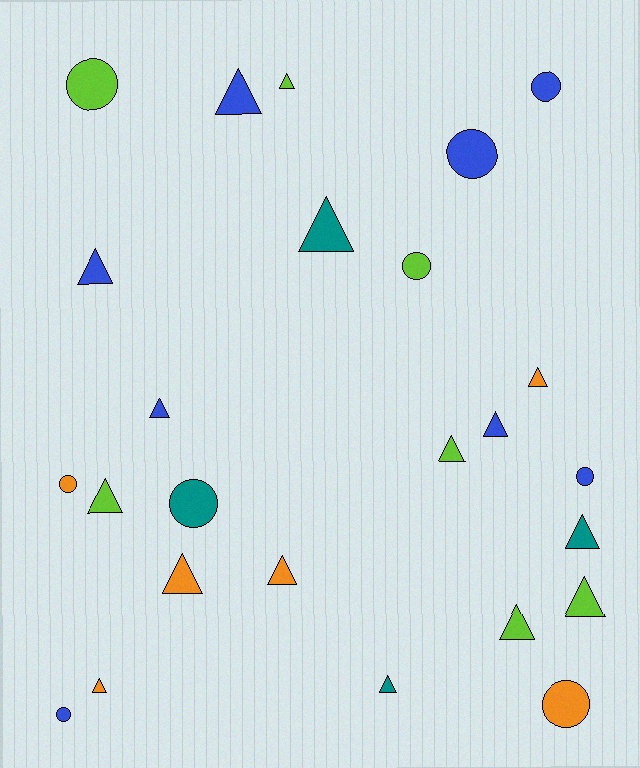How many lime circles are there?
There are 2 lime circles.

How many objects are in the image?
There are 25 objects.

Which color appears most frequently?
Blue, with 8 objects.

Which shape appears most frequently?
Triangle, with 16 objects.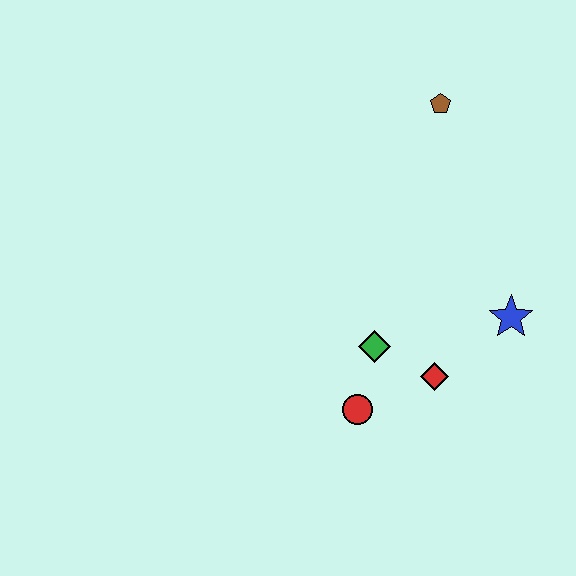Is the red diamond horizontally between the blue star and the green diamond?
Yes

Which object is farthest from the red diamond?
The brown pentagon is farthest from the red diamond.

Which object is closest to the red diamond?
The green diamond is closest to the red diamond.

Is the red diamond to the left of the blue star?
Yes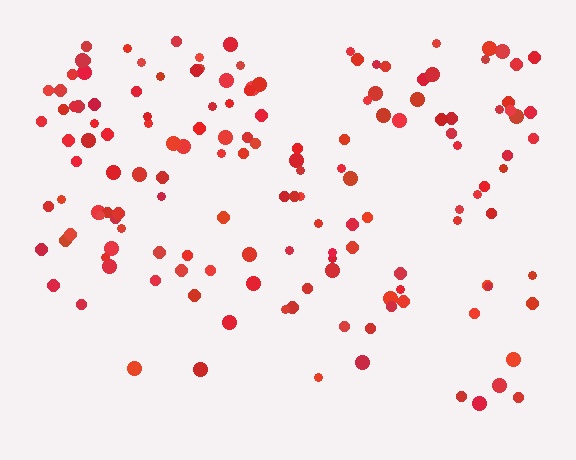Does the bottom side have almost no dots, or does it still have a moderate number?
Still a moderate number, just noticeably fewer than the top.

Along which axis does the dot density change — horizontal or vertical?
Vertical.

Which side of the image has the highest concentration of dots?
The top.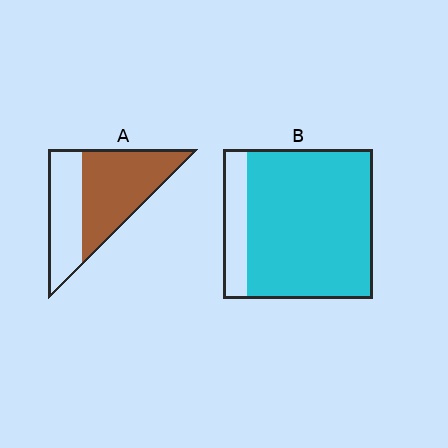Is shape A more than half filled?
Yes.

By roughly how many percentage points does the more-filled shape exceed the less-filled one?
By roughly 25 percentage points (B over A).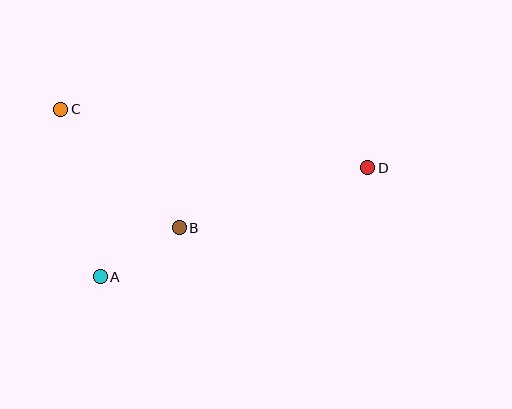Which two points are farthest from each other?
Points C and D are farthest from each other.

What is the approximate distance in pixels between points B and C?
The distance between B and C is approximately 168 pixels.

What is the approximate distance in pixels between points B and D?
The distance between B and D is approximately 198 pixels.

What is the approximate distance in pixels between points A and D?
The distance between A and D is approximately 289 pixels.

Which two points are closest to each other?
Points A and B are closest to each other.